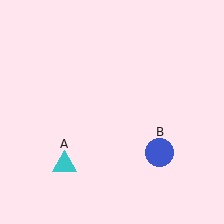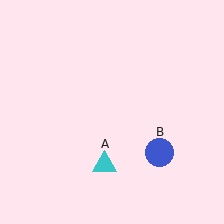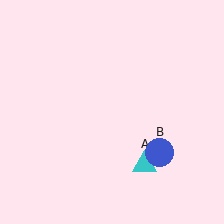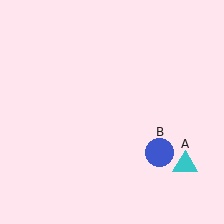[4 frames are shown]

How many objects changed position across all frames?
1 object changed position: cyan triangle (object A).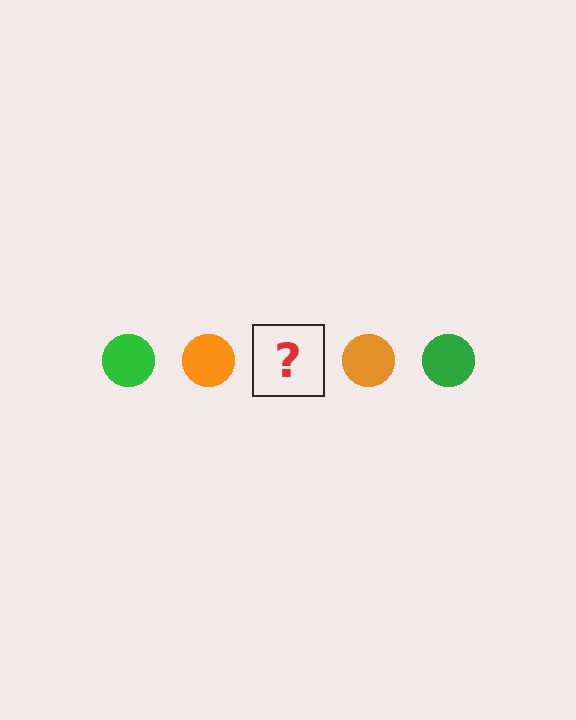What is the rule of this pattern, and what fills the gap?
The rule is that the pattern cycles through green, orange circles. The gap should be filled with a green circle.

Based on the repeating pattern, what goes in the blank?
The blank should be a green circle.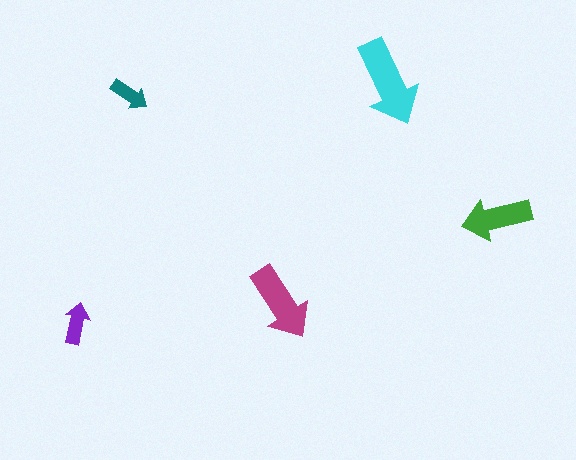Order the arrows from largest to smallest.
the cyan one, the magenta one, the green one, the purple one, the teal one.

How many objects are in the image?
There are 5 objects in the image.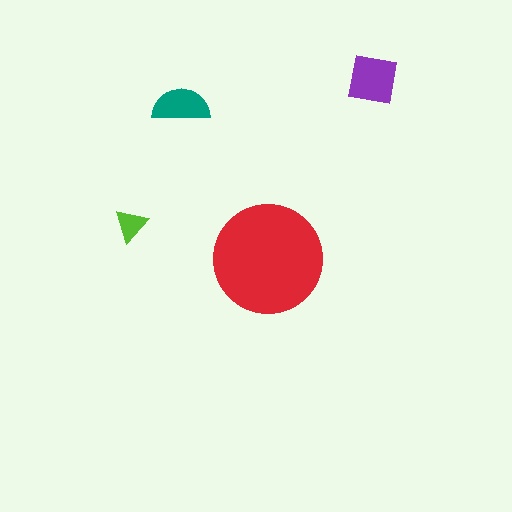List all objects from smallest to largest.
The lime triangle, the teal semicircle, the purple square, the red circle.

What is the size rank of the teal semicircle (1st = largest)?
3rd.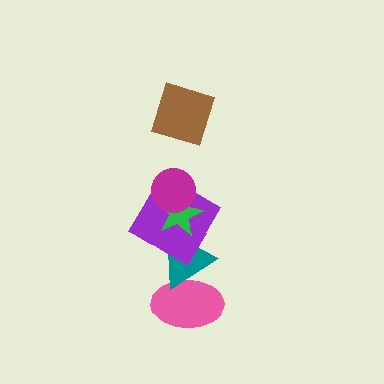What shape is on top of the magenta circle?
The brown square is on top of the magenta circle.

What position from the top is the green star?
The green star is 3rd from the top.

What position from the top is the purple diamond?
The purple diamond is 4th from the top.